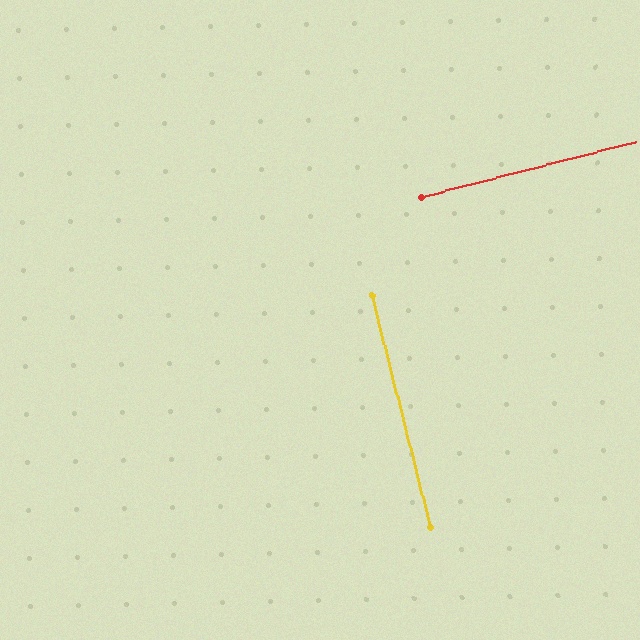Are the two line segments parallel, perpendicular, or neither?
Perpendicular — they meet at approximately 89°.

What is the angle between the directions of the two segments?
Approximately 89 degrees.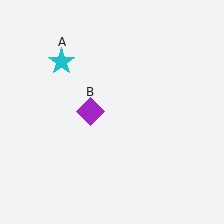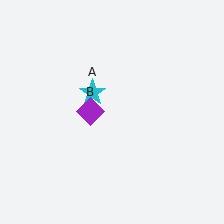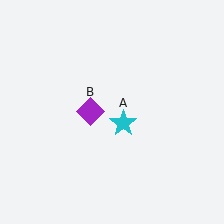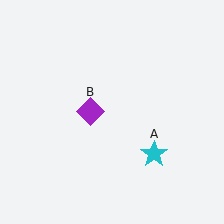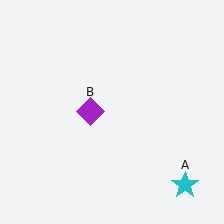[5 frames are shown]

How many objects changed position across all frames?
1 object changed position: cyan star (object A).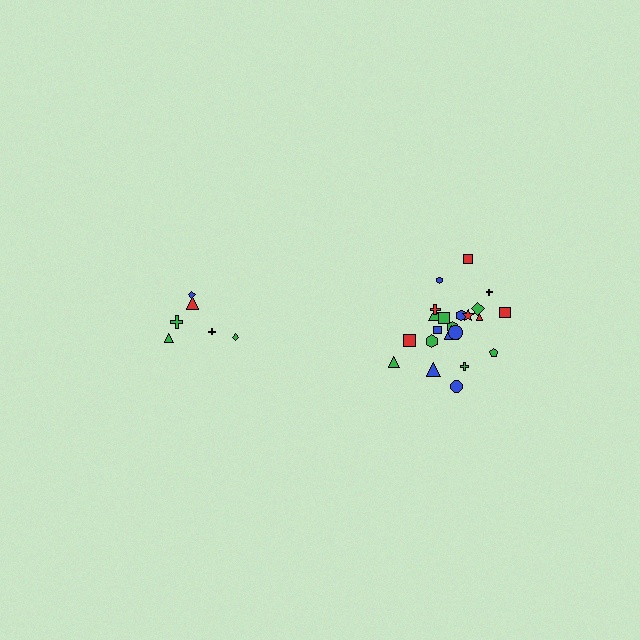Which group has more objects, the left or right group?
The right group.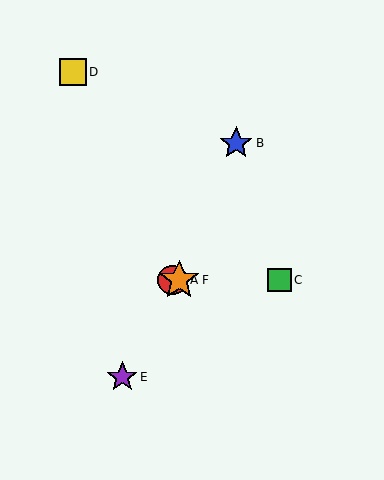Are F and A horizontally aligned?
Yes, both are at y≈280.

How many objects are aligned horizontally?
3 objects (A, C, F) are aligned horizontally.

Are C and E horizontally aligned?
No, C is at y≈280 and E is at y≈377.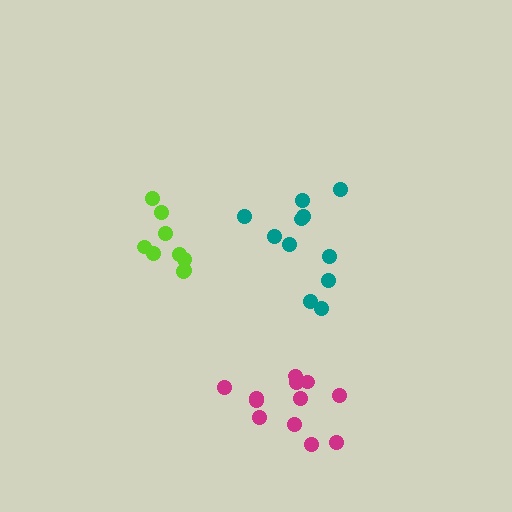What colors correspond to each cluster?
The clusters are colored: teal, magenta, lime.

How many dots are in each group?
Group 1: 11 dots, Group 2: 12 dots, Group 3: 9 dots (32 total).